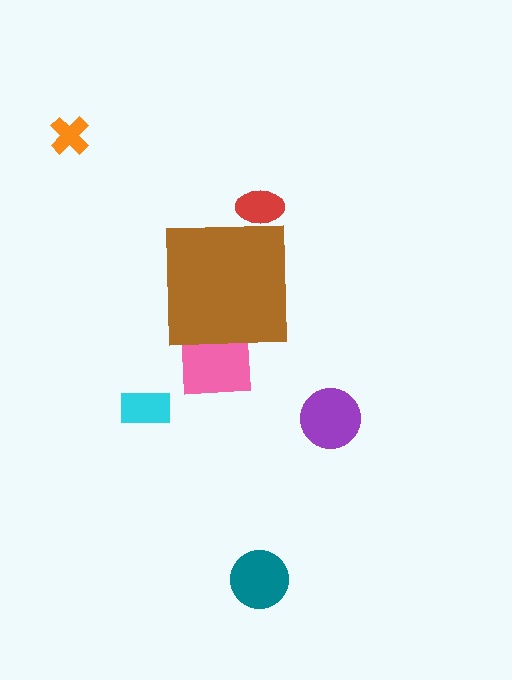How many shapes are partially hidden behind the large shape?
2 shapes are partially hidden.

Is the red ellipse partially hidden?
Yes, the red ellipse is partially hidden behind the brown square.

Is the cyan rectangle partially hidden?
No, the cyan rectangle is fully visible.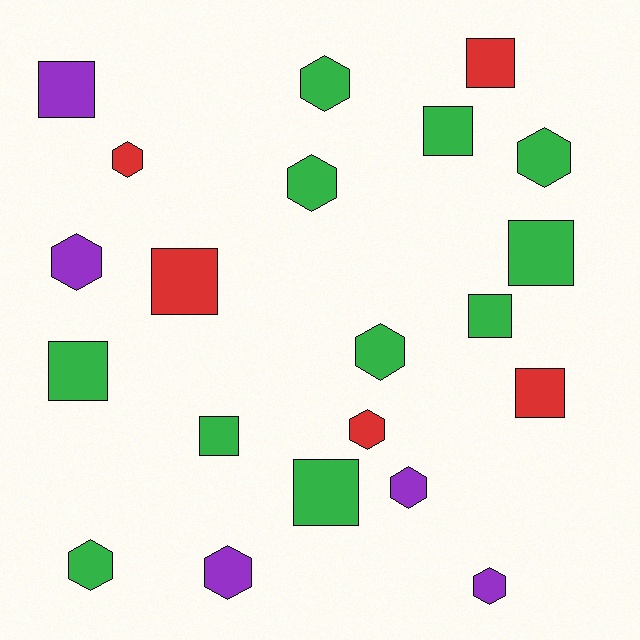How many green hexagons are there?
There are 5 green hexagons.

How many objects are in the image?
There are 21 objects.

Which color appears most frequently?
Green, with 11 objects.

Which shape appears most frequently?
Hexagon, with 11 objects.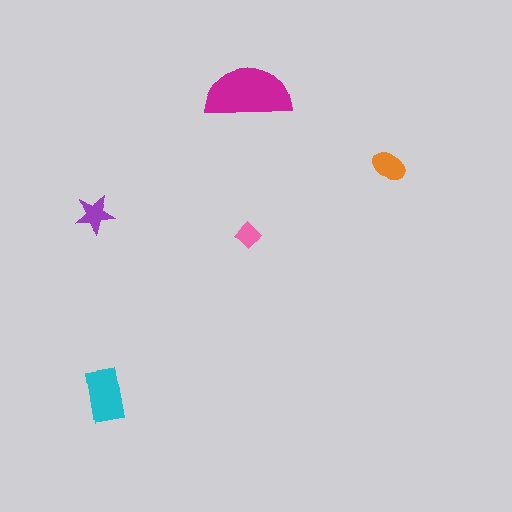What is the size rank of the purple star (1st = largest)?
4th.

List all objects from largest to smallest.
The magenta semicircle, the cyan rectangle, the orange ellipse, the purple star, the pink diamond.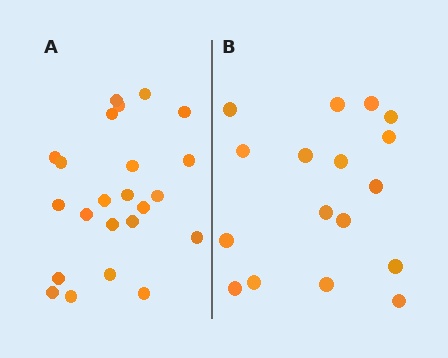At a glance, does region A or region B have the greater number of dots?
Region A (the left region) has more dots.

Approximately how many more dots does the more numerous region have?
Region A has about 6 more dots than region B.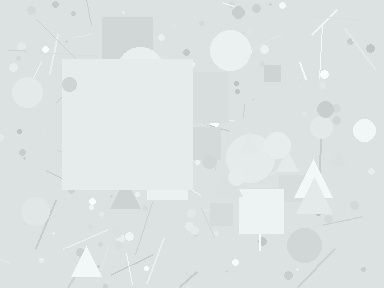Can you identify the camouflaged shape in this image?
The camouflaged shape is a square.